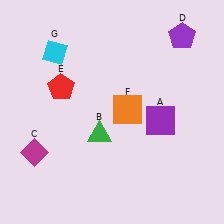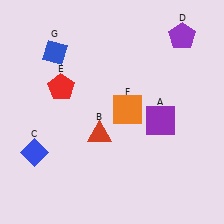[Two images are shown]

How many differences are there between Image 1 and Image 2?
There are 3 differences between the two images.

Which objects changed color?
B changed from green to red. C changed from magenta to blue. G changed from cyan to blue.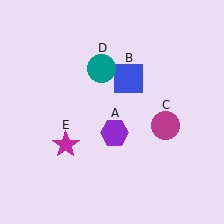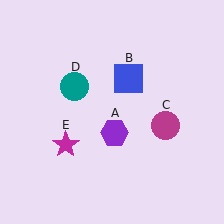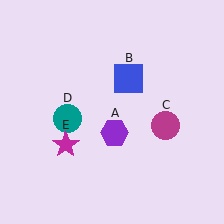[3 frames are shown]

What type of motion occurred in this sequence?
The teal circle (object D) rotated counterclockwise around the center of the scene.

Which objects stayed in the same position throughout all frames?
Purple hexagon (object A) and blue square (object B) and magenta circle (object C) and magenta star (object E) remained stationary.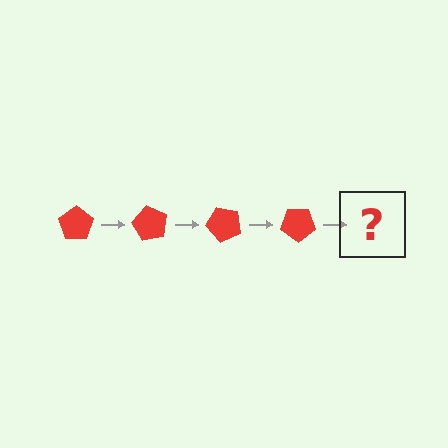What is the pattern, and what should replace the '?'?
The pattern is that the pentagon rotates 60 degrees each step. The '?' should be a red pentagon rotated 240 degrees.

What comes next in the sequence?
The next element should be a red pentagon rotated 240 degrees.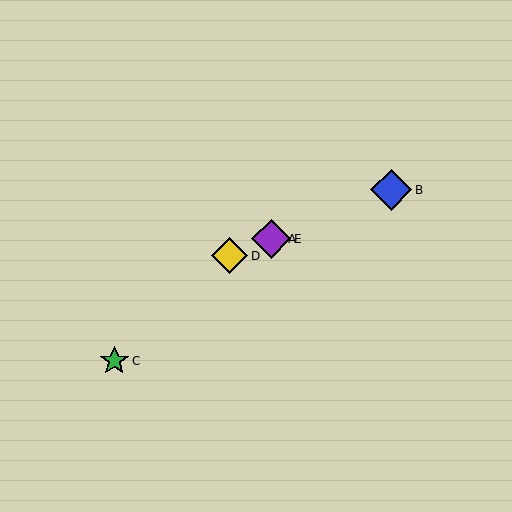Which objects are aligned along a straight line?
Objects A, B, D, E are aligned along a straight line.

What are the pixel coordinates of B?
Object B is at (391, 190).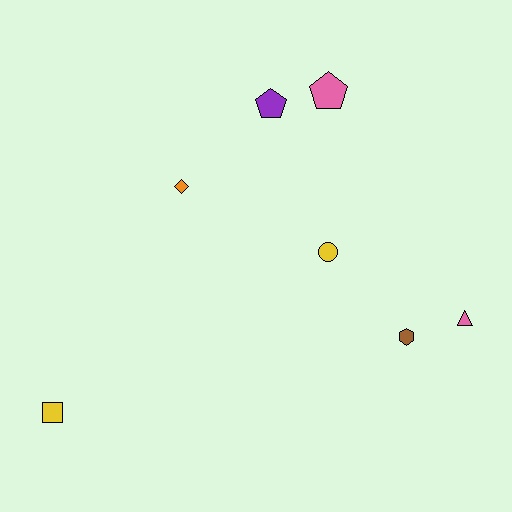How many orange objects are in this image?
There is 1 orange object.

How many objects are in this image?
There are 7 objects.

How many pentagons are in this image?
There are 2 pentagons.